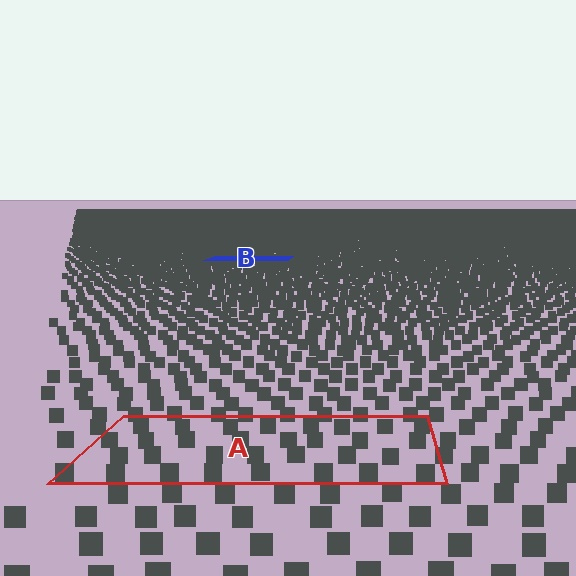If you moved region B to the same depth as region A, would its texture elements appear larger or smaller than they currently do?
They would appear larger. At a closer depth, the same texture elements are projected at a bigger on-screen size.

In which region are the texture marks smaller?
The texture marks are smaller in region B, because it is farther away.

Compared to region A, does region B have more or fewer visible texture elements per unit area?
Region B has more texture elements per unit area — they are packed more densely because it is farther away.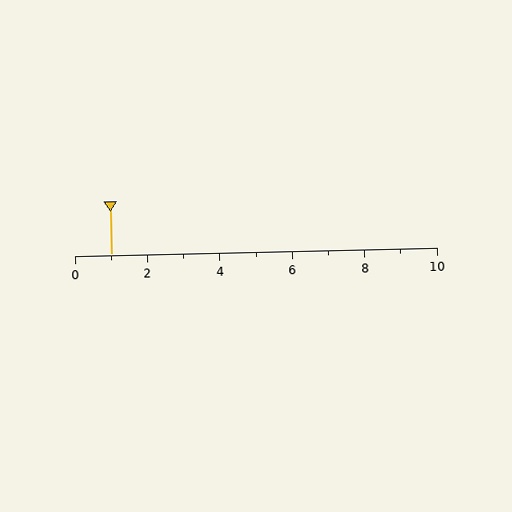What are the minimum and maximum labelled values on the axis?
The axis runs from 0 to 10.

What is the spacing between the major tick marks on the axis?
The major ticks are spaced 2 apart.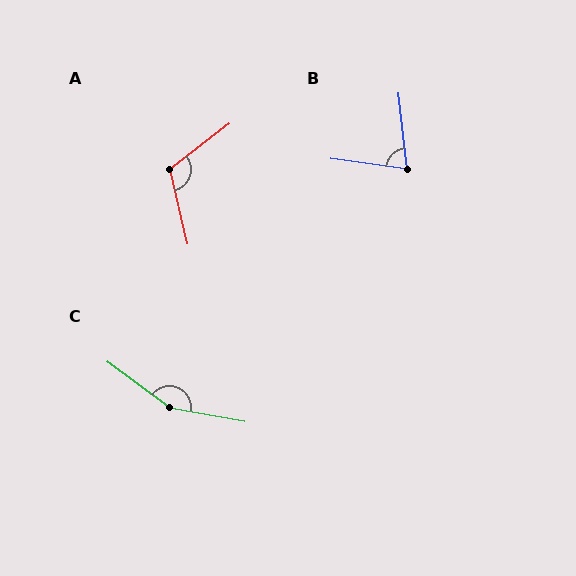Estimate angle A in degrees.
Approximately 114 degrees.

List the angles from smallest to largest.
B (76°), A (114°), C (154°).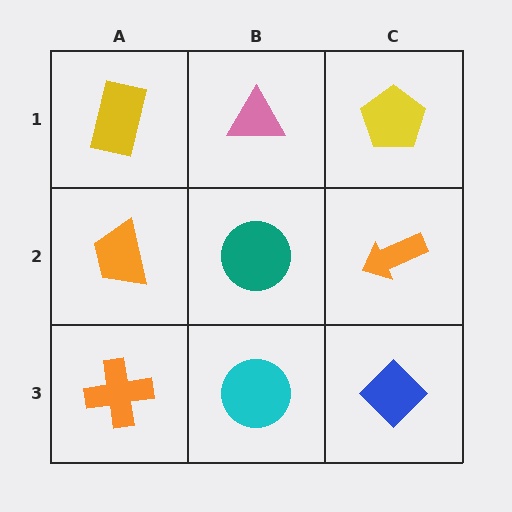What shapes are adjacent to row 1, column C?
An orange arrow (row 2, column C), a pink triangle (row 1, column B).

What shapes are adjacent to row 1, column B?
A teal circle (row 2, column B), a yellow rectangle (row 1, column A), a yellow pentagon (row 1, column C).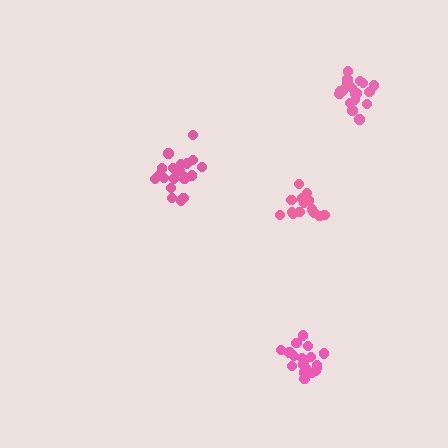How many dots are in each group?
Group 1: 20 dots, Group 2: 19 dots, Group 3: 15 dots, Group 4: 19 dots (73 total).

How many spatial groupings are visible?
There are 4 spatial groupings.